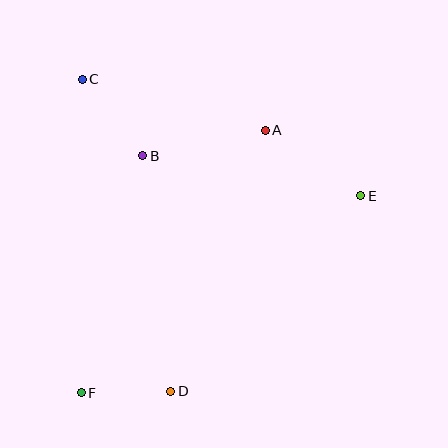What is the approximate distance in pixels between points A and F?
The distance between A and F is approximately 321 pixels.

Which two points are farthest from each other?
Points E and F are farthest from each other.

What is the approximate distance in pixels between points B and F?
The distance between B and F is approximately 245 pixels.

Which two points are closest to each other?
Points D and F are closest to each other.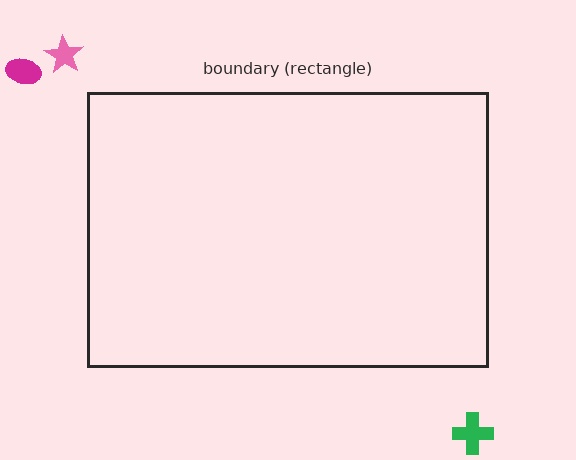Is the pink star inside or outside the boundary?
Outside.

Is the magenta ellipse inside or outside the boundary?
Outside.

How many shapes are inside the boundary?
0 inside, 3 outside.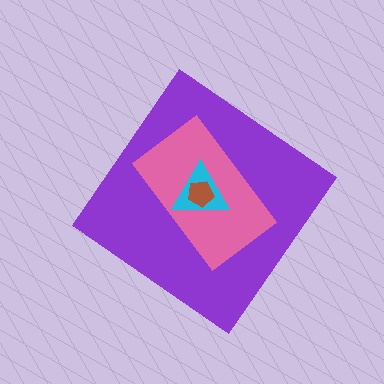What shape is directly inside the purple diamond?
The pink rectangle.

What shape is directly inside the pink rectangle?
The cyan triangle.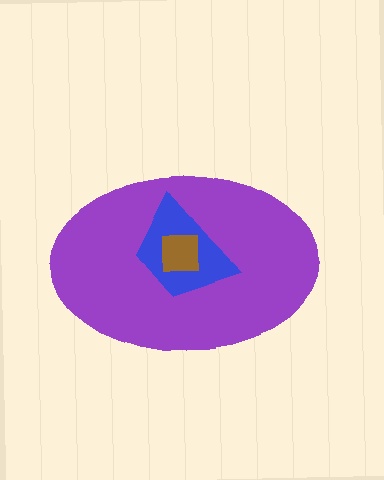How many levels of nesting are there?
3.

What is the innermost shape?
The brown square.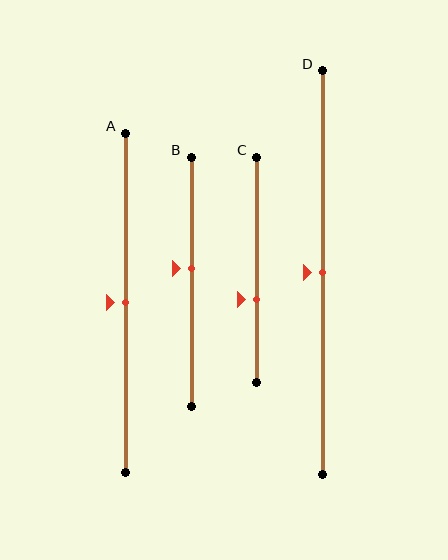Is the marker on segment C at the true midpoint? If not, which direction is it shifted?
No, the marker on segment C is shifted downward by about 13% of the segment length.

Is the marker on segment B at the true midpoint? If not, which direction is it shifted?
No, the marker on segment B is shifted upward by about 5% of the segment length.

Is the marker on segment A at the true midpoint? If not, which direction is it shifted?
Yes, the marker on segment A is at the true midpoint.